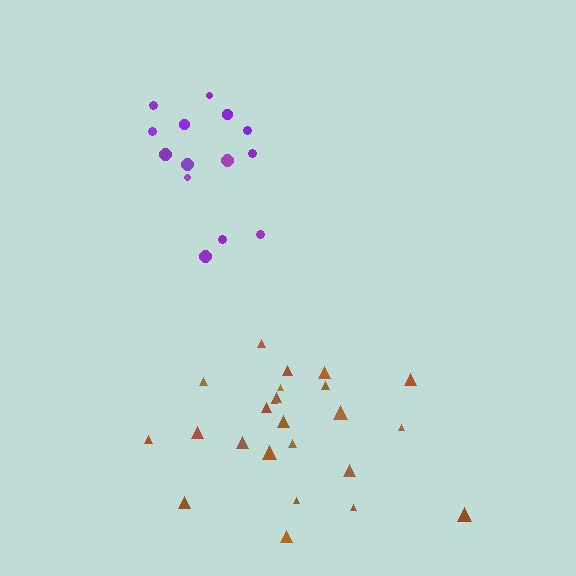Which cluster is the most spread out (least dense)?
Purple.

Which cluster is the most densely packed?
Brown.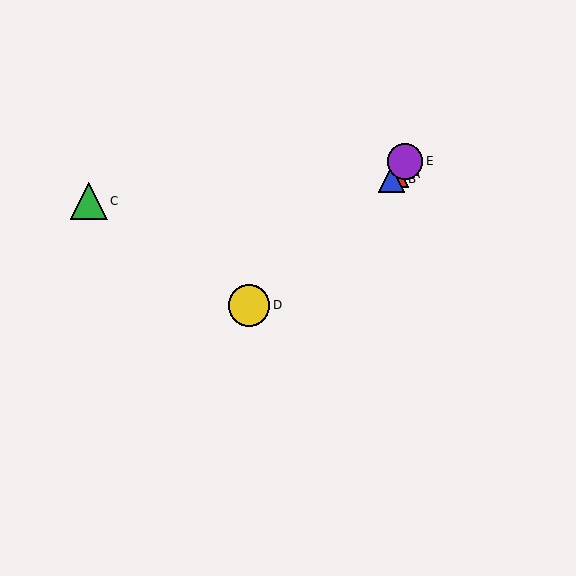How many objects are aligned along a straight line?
3 objects (A, B, E) are aligned along a straight line.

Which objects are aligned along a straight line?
Objects A, B, E are aligned along a straight line.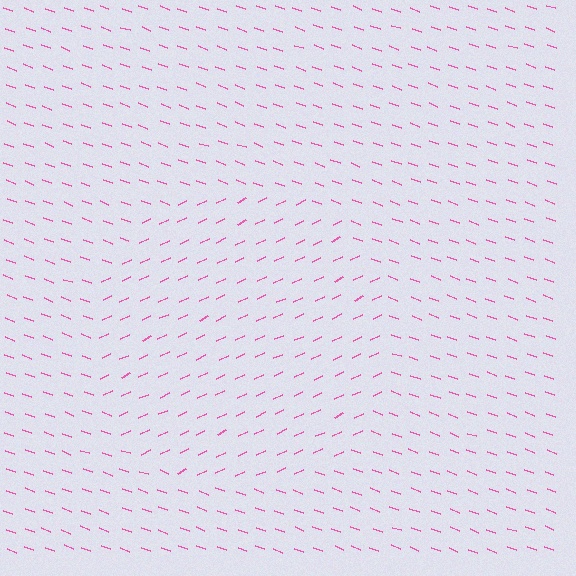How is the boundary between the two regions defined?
The boundary is defined purely by a change in line orientation (approximately 45 degrees difference). All lines are the same color and thickness.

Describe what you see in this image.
The image is filled with small pink line segments. A circle region in the image has lines oriented differently from the surrounding lines, creating a visible texture boundary.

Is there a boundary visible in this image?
Yes, there is a texture boundary formed by a change in line orientation.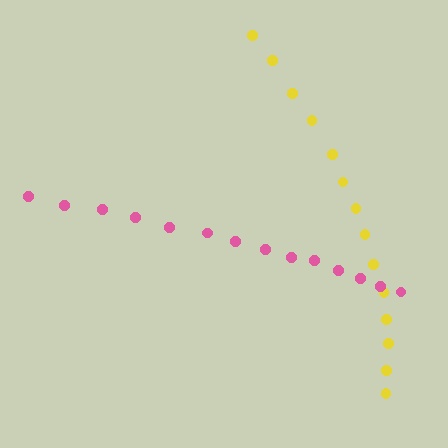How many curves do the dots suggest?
There are 2 distinct paths.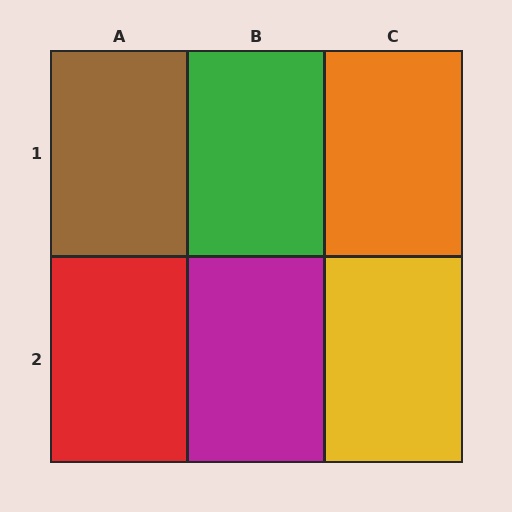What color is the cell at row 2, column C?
Yellow.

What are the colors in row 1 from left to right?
Brown, green, orange.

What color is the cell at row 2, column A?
Red.